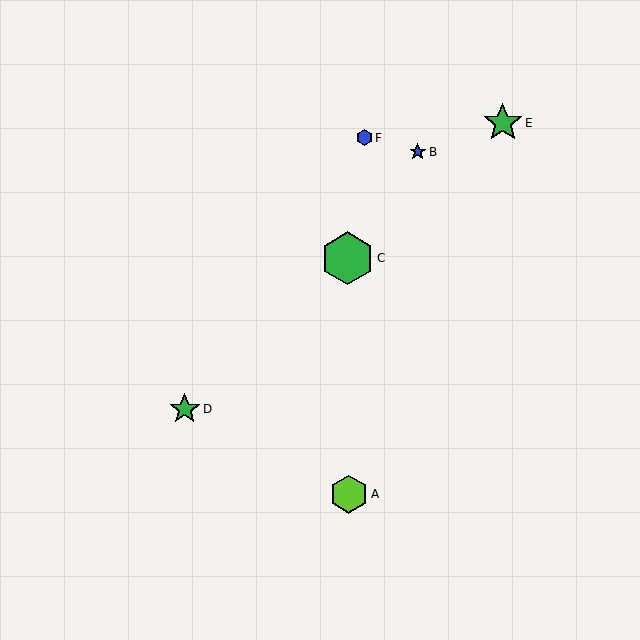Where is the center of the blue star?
The center of the blue star is at (418, 152).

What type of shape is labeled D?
Shape D is a green star.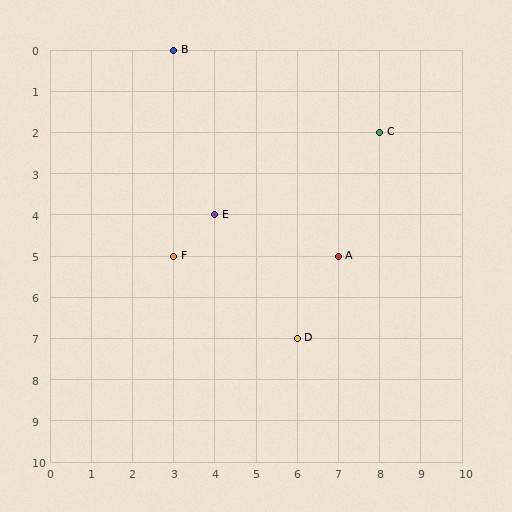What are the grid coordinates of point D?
Point D is at grid coordinates (6, 7).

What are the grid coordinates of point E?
Point E is at grid coordinates (4, 4).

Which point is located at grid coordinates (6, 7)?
Point D is at (6, 7).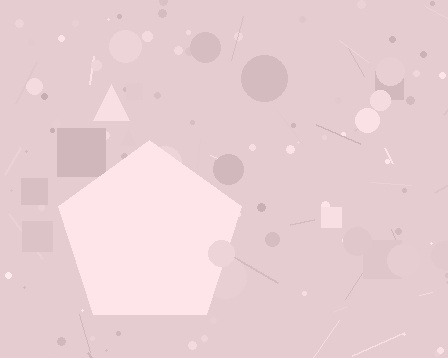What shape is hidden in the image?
A pentagon is hidden in the image.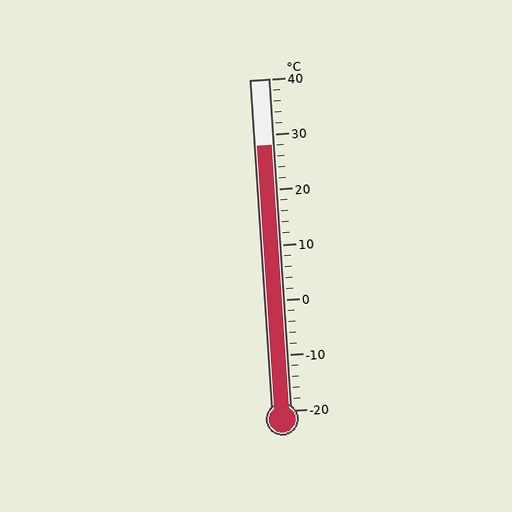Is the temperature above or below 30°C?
The temperature is below 30°C.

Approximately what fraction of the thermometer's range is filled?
The thermometer is filled to approximately 80% of its range.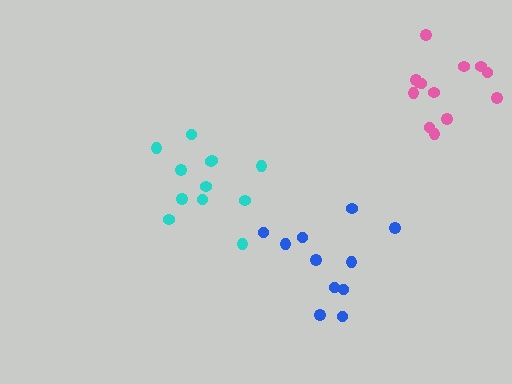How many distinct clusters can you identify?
There are 3 distinct clusters.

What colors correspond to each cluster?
The clusters are colored: blue, cyan, pink.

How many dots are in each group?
Group 1: 11 dots, Group 2: 12 dots, Group 3: 13 dots (36 total).